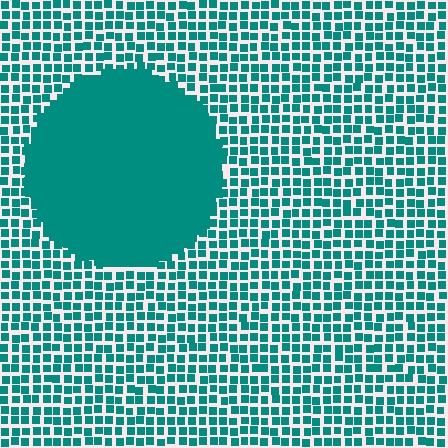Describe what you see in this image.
The image contains small teal elements arranged at two different densities. A circle-shaped region is visible where the elements are more densely packed than the surrounding area.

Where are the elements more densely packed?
The elements are more densely packed inside the circle boundary.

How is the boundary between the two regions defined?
The boundary is defined by a change in element density (approximately 2.7x ratio). All elements are the same color, size, and shape.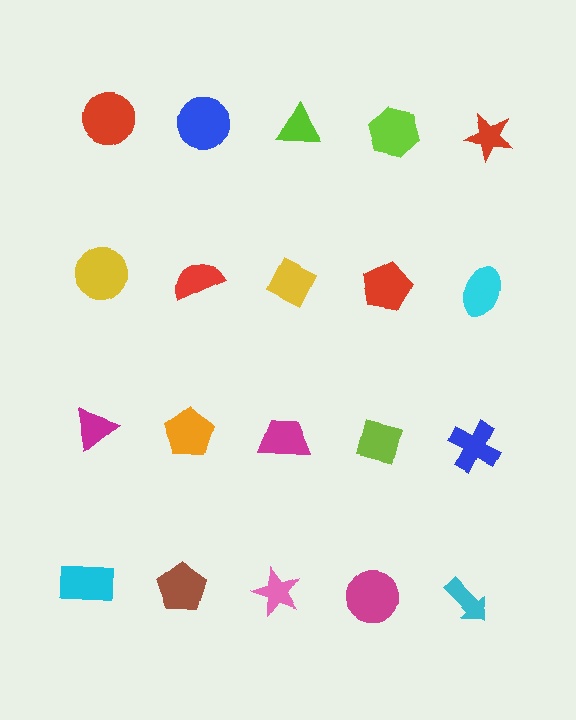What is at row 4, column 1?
A cyan rectangle.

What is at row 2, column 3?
A yellow diamond.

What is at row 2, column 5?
A cyan ellipse.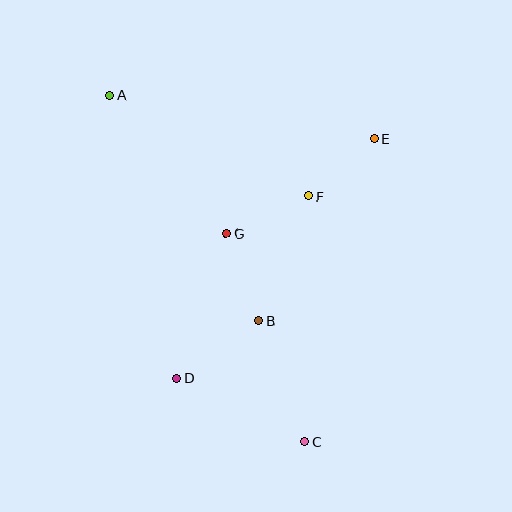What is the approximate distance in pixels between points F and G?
The distance between F and G is approximately 90 pixels.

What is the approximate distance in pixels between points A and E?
The distance between A and E is approximately 268 pixels.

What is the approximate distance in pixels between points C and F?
The distance between C and F is approximately 245 pixels.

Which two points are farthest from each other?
Points A and C are farthest from each other.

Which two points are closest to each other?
Points E and F are closest to each other.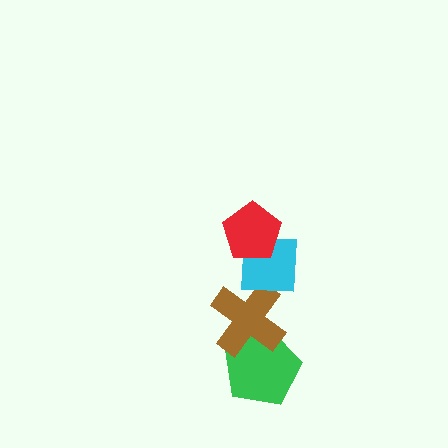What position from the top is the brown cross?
The brown cross is 3rd from the top.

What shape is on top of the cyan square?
The red pentagon is on top of the cyan square.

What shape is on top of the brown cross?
The cyan square is on top of the brown cross.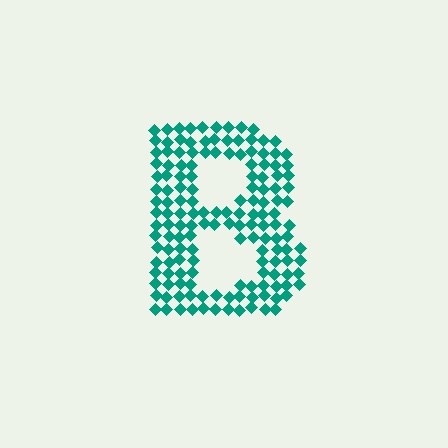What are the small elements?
The small elements are diamonds.